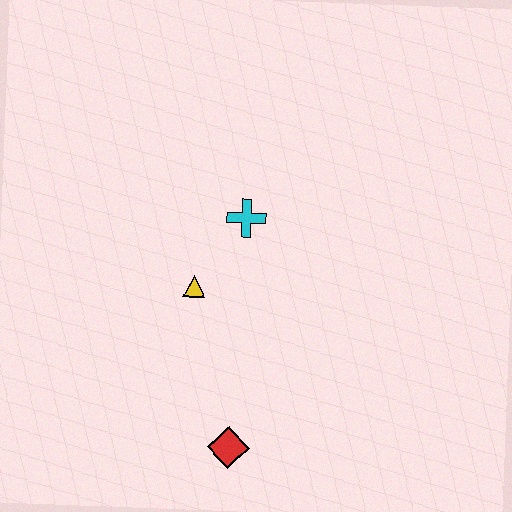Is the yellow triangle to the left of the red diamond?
Yes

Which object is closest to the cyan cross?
The yellow triangle is closest to the cyan cross.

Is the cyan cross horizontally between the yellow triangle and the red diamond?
No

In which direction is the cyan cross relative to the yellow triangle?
The cyan cross is above the yellow triangle.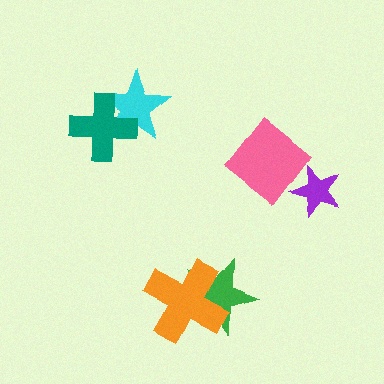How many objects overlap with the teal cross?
1 object overlaps with the teal cross.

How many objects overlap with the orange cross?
1 object overlaps with the orange cross.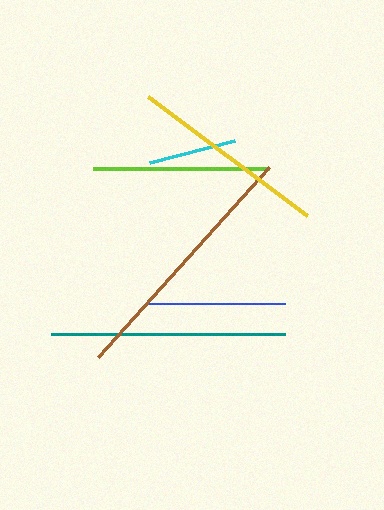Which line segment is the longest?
The brown line is the longest at approximately 255 pixels.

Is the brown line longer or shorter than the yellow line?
The brown line is longer than the yellow line.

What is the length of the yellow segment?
The yellow segment is approximately 198 pixels long.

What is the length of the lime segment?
The lime segment is approximately 176 pixels long.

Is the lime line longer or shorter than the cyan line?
The lime line is longer than the cyan line.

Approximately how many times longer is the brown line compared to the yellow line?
The brown line is approximately 1.3 times the length of the yellow line.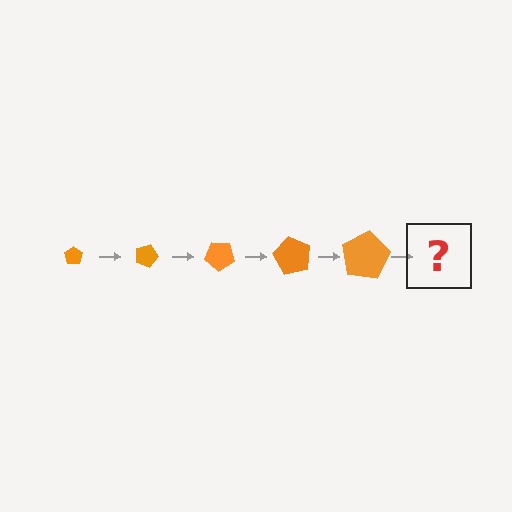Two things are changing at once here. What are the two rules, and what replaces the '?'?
The two rules are that the pentagon grows larger each step and it rotates 20 degrees each step. The '?' should be a pentagon, larger than the previous one and rotated 100 degrees from the start.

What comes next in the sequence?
The next element should be a pentagon, larger than the previous one and rotated 100 degrees from the start.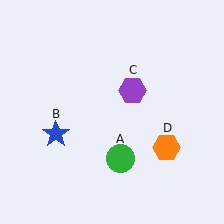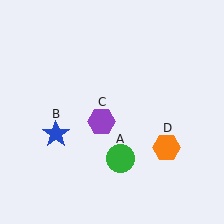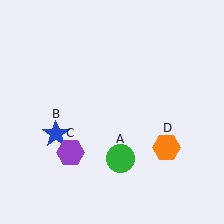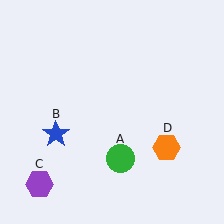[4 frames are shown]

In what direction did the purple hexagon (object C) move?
The purple hexagon (object C) moved down and to the left.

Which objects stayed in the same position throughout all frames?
Green circle (object A) and blue star (object B) and orange hexagon (object D) remained stationary.